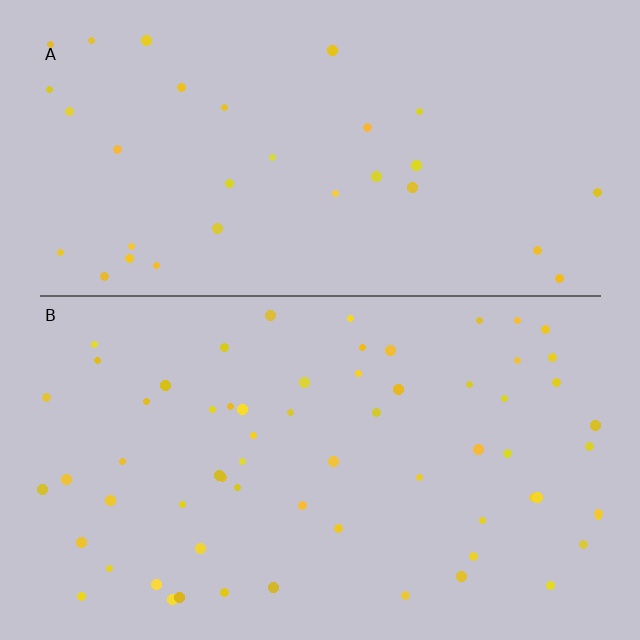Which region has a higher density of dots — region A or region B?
B (the bottom).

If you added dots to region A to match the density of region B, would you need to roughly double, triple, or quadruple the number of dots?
Approximately double.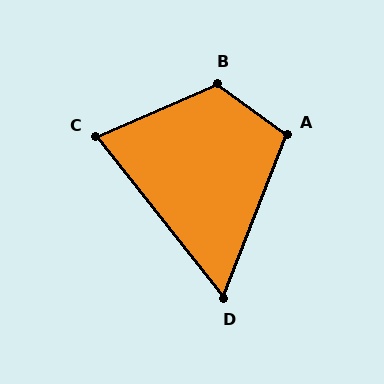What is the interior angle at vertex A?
Approximately 105 degrees (obtuse).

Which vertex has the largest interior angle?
B, at approximately 121 degrees.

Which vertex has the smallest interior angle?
D, at approximately 59 degrees.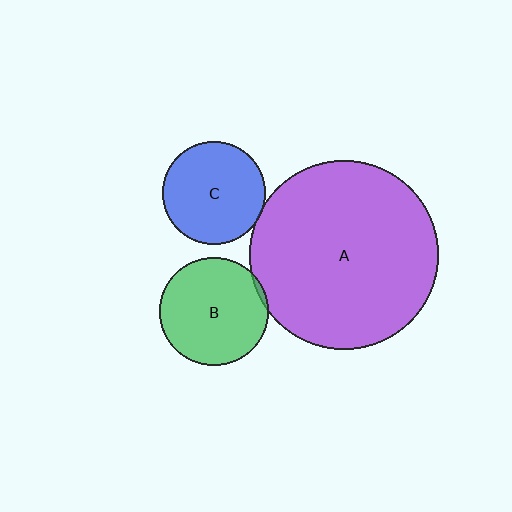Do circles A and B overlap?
Yes.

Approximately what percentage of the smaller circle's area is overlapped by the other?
Approximately 5%.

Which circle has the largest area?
Circle A (purple).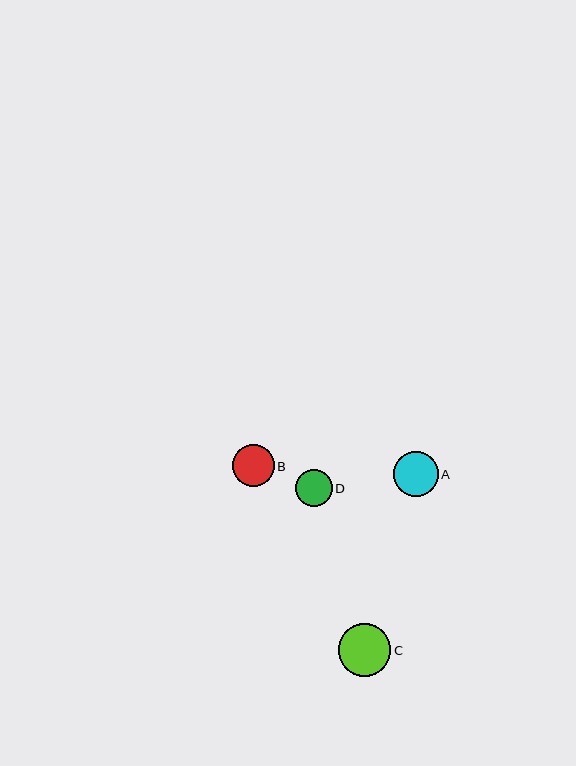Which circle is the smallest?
Circle D is the smallest with a size of approximately 37 pixels.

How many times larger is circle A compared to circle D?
Circle A is approximately 1.2 times the size of circle D.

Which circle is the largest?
Circle C is the largest with a size of approximately 53 pixels.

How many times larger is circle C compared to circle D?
Circle C is approximately 1.4 times the size of circle D.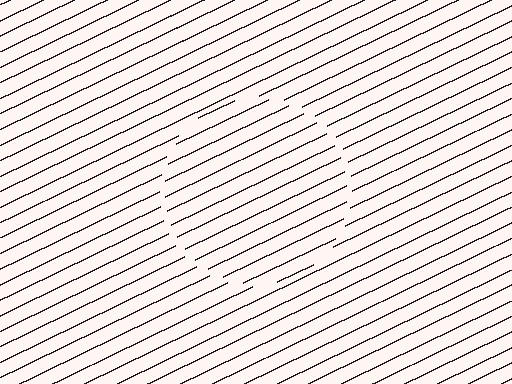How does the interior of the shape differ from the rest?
The interior of the shape contains the same grating, shifted by half a period — the contour is defined by the phase discontinuity where line-ends from the inner and outer gratings abut.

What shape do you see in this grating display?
An illusory circle. The interior of the shape contains the same grating, shifted by half a period — the contour is defined by the phase discontinuity where line-ends from the inner and outer gratings abut.